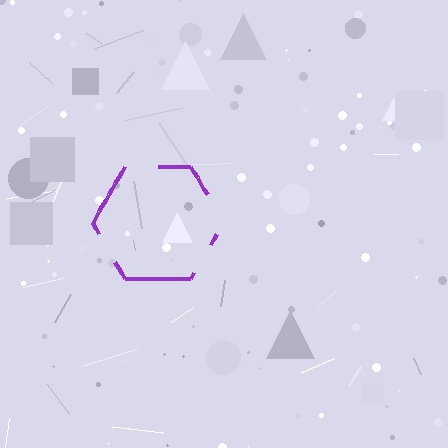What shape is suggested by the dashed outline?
The dashed outline suggests a hexagon.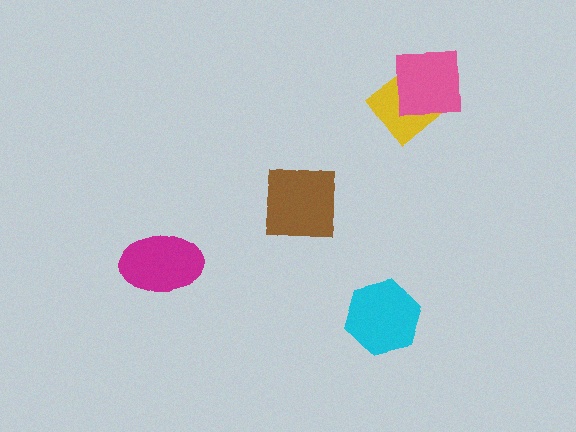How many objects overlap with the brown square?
0 objects overlap with the brown square.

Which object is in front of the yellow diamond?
The pink square is in front of the yellow diamond.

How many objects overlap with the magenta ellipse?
0 objects overlap with the magenta ellipse.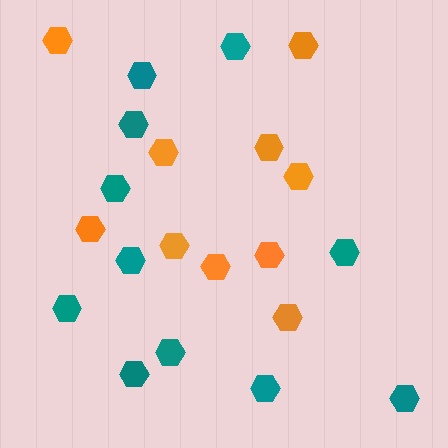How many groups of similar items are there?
There are 2 groups: one group of orange hexagons (10) and one group of teal hexagons (11).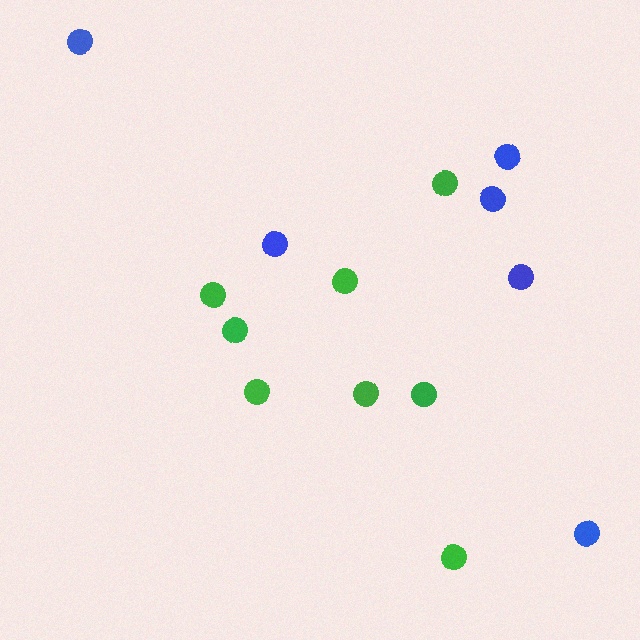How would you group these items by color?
There are 2 groups: one group of green circles (8) and one group of blue circles (6).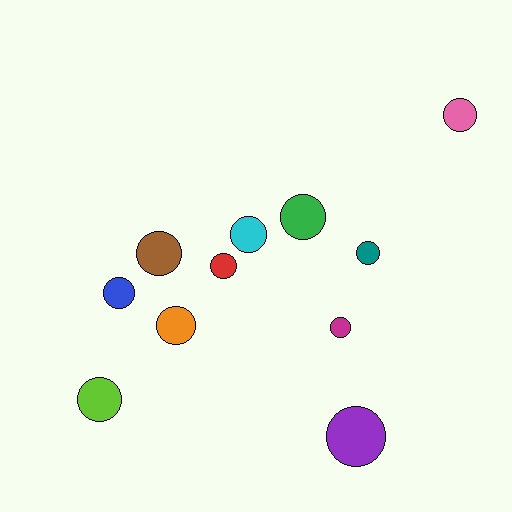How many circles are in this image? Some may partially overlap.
There are 11 circles.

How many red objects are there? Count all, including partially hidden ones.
There is 1 red object.